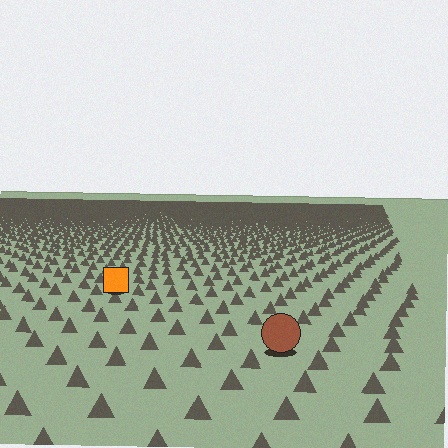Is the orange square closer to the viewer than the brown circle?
No. The brown circle is closer — you can tell from the texture gradient: the ground texture is coarser near it.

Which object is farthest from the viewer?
The orange square is farthest from the viewer. It appears smaller and the ground texture around it is denser.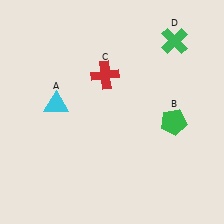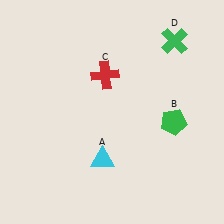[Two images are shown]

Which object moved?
The cyan triangle (A) moved down.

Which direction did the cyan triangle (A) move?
The cyan triangle (A) moved down.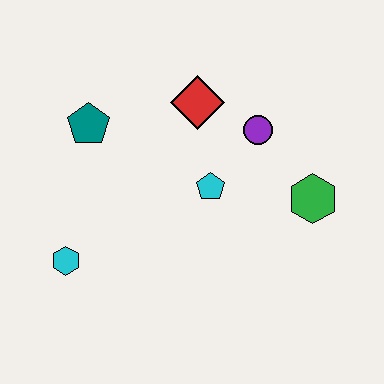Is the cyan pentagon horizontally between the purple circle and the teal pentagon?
Yes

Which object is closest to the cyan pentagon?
The purple circle is closest to the cyan pentagon.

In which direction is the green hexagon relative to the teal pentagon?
The green hexagon is to the right of the teal pentagon.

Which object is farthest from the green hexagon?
The cyan hexagon is farthest from the green hexagon.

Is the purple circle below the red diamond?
Yes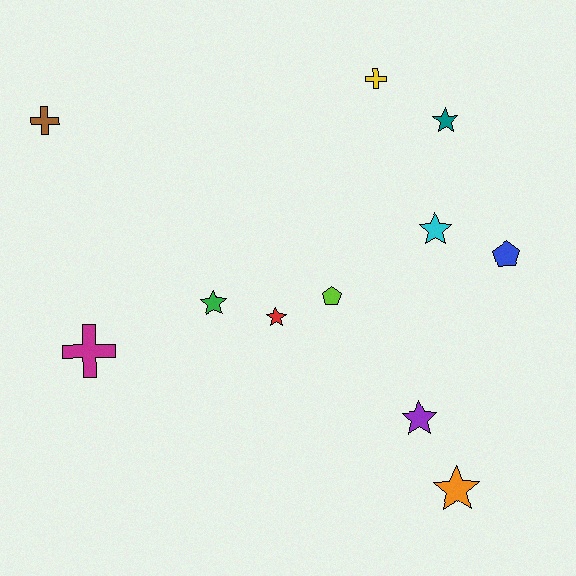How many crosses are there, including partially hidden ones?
There are 3 crosses.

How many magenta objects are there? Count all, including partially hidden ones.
There is 1 magenta object.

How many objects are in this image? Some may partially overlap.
There are 11 objects.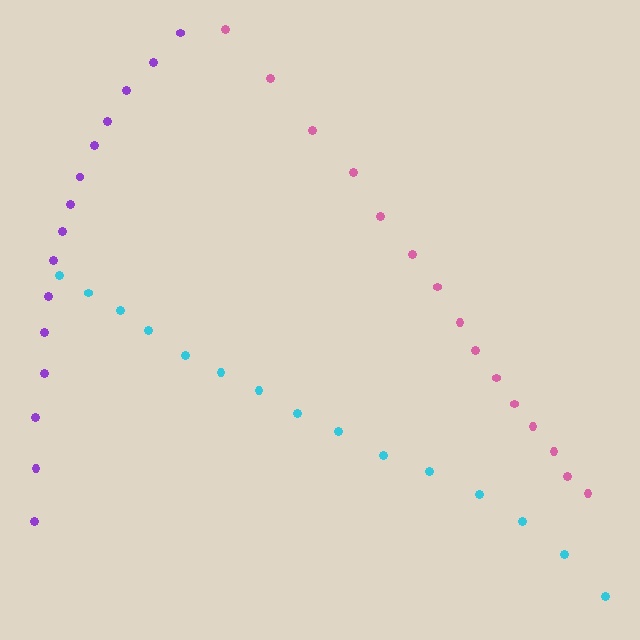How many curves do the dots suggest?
There are 3 distinct paths.